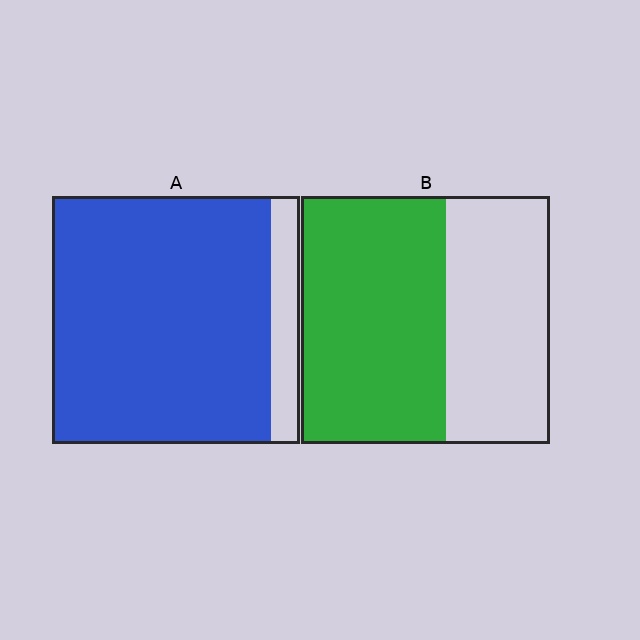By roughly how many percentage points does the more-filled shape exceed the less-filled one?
By roughly 30 percentage points (A over B).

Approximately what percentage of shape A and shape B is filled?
A is approximately 90% and B is approximately 60%.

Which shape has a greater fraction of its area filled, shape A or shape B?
Shape A.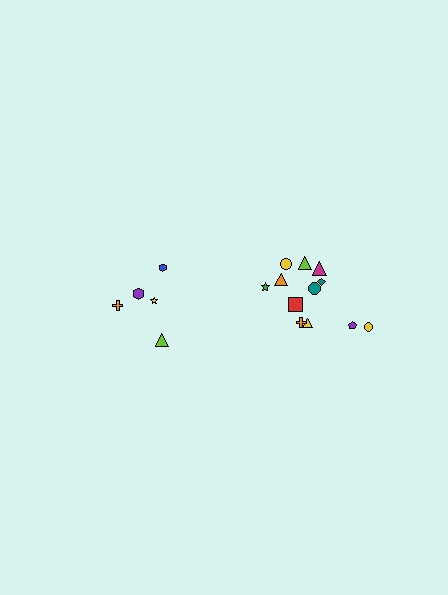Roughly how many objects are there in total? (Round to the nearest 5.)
Roughly 15 objects in total.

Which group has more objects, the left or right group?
The right group.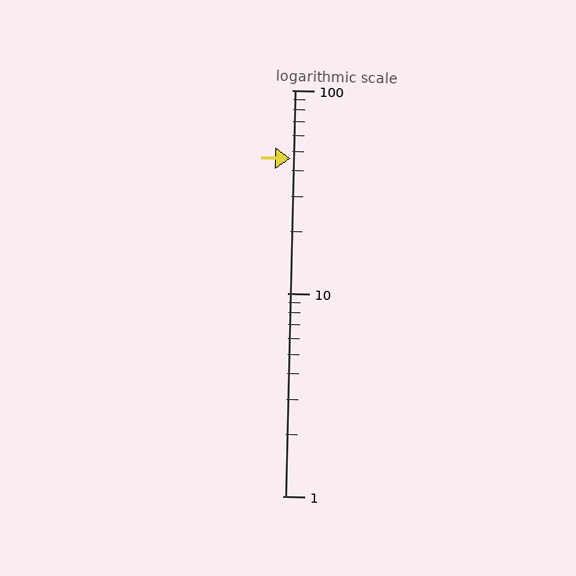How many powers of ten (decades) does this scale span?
The scale spans 2 decades, from 1 to 100.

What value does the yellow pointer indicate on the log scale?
The pointer indicates approximately 46.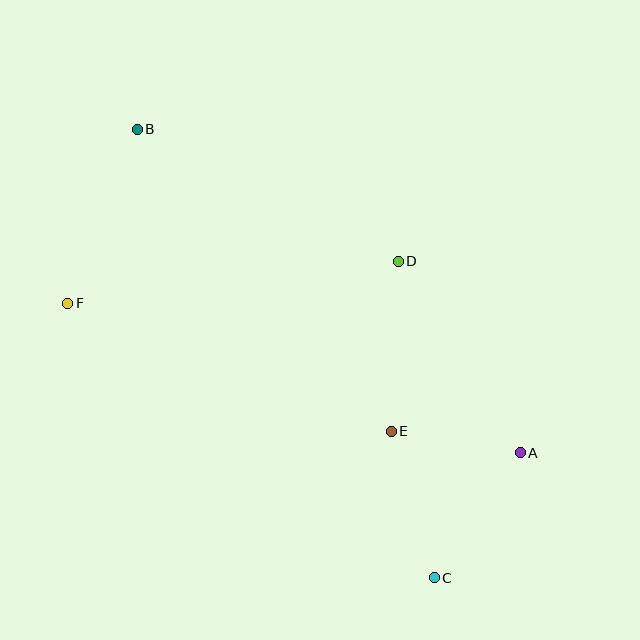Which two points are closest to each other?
Points A and E are closest to each other.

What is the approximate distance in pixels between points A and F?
The distance between A and F is approximately 476 pixels.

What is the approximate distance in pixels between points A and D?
The distance between A and D is approximately 227 pixels.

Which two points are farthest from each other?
Points B and C are farthest from each other.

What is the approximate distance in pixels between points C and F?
The distance between C and F is approximately 458 pixels.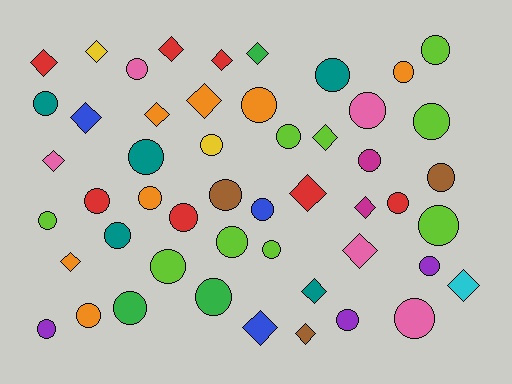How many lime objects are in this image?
There are 9 lime objects.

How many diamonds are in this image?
There are 18 diamonds.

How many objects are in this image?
There are 50 objects.